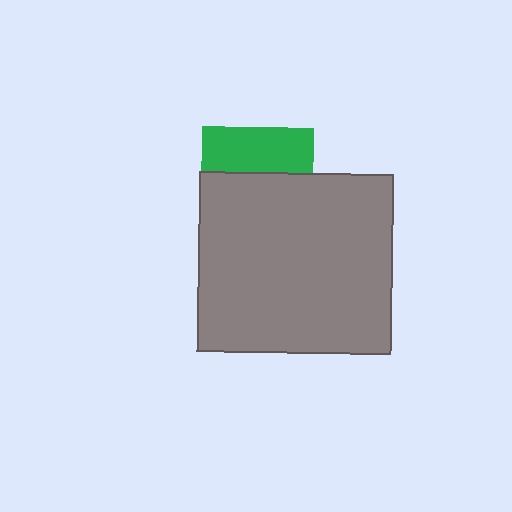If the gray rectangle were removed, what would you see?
You would see the complete green square.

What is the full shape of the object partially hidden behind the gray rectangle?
The partially hidden object is a green square.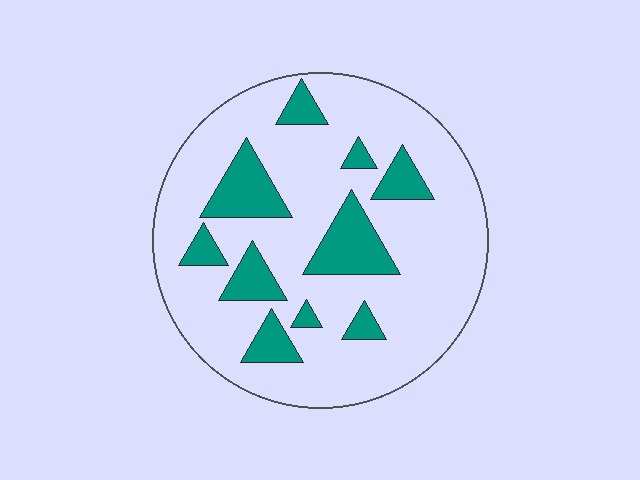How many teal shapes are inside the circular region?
10.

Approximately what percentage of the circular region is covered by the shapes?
Approximately 20%.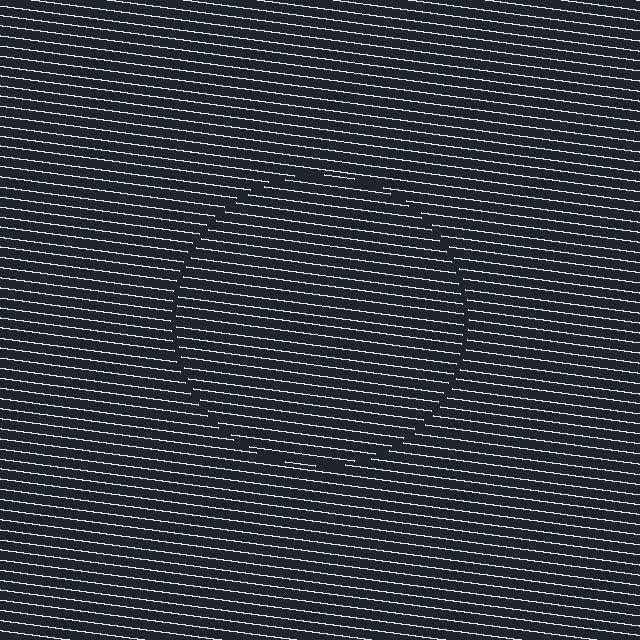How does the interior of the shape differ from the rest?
The interior of the shape contains the same grating, shifted by half a period — the contour is defined by the phase discontinuity where line-ends from the inner and outer gratings abut.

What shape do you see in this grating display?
An illusory circle. The interior of the shape contains the same grating, shifted by half a period — the contour is defined by the phase discontinuity where line-ends from the inner and outer gratings abut.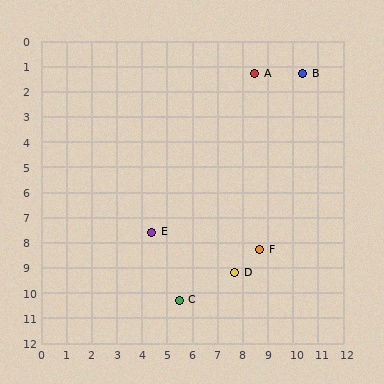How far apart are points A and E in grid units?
Points A and E are about 7.5 grid units apart.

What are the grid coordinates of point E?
Point E is at approximately (4.4, 7.6).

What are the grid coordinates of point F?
Point F is at approximately (8.7, 8.3).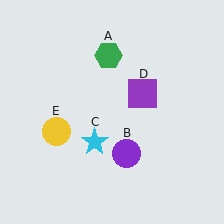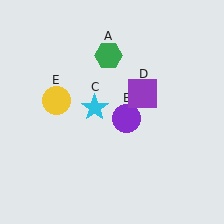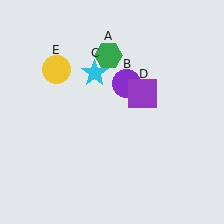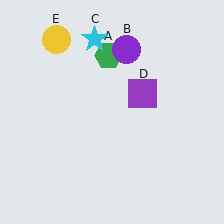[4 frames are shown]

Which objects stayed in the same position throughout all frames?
Green hexagon (object A) and purple square (object D) remained stationary.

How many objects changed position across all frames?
3 objects changed position: purple circle (object B), cyan star (object C), yellow circle (object E).